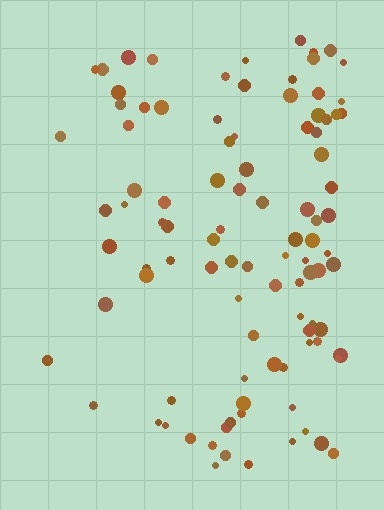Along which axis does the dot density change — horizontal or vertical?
Horizontal.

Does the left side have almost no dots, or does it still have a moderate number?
Still a moderate number, just noticeably fewer than the right.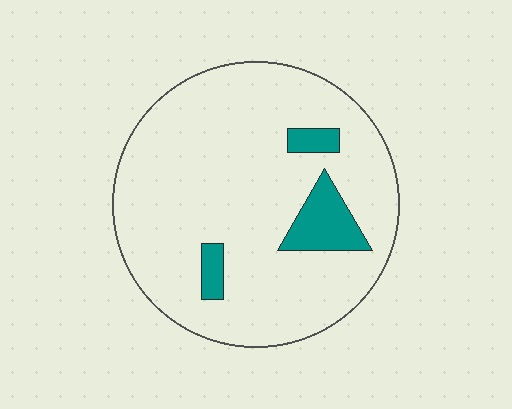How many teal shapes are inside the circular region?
3.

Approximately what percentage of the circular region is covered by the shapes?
Approximately 10%.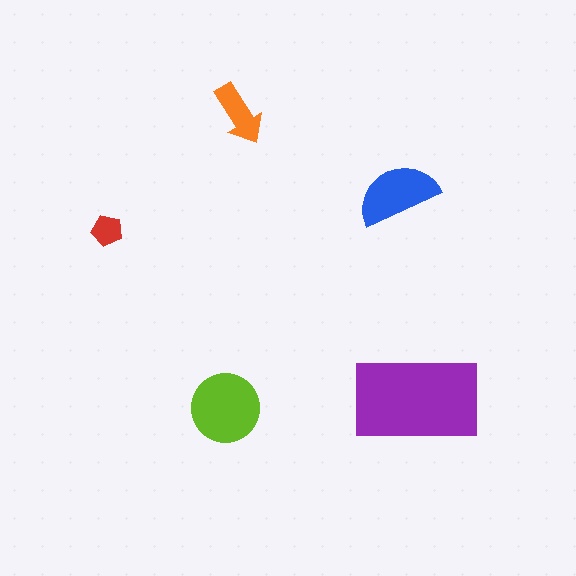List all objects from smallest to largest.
The red pentagon, the orange arrow, the blue semicircle, the lime circle, the purple rectangle.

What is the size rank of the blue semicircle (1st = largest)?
3rd.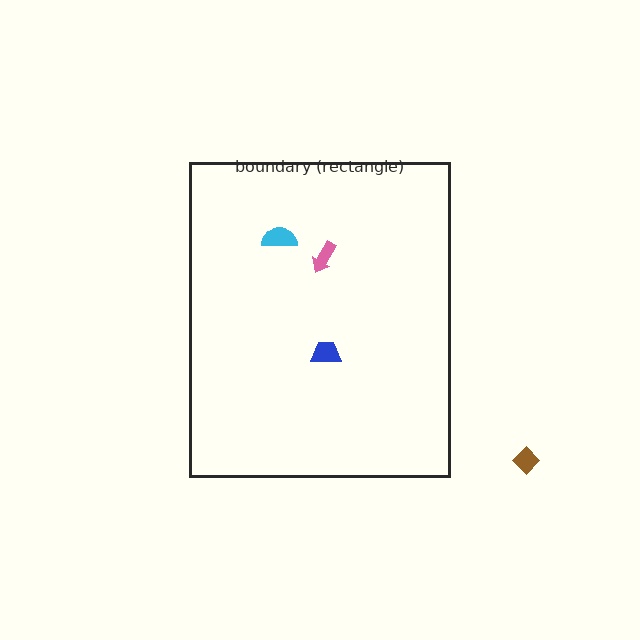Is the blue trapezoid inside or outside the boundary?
Inside.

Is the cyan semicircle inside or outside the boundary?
Inside.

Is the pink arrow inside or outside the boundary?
Inside.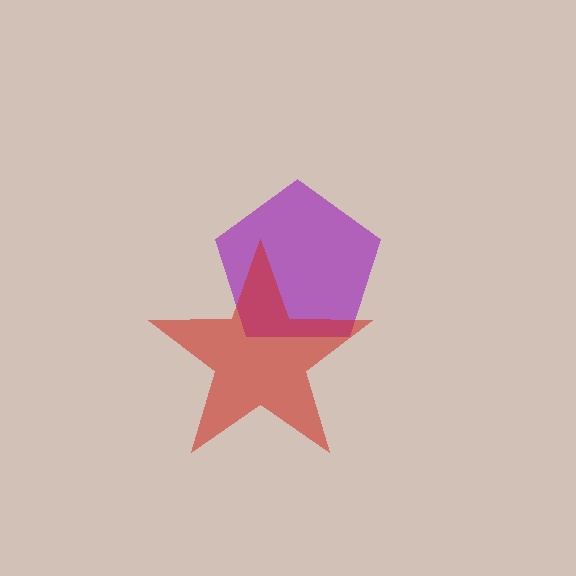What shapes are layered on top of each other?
The layered shapes are: a purple pentagon, a red star.